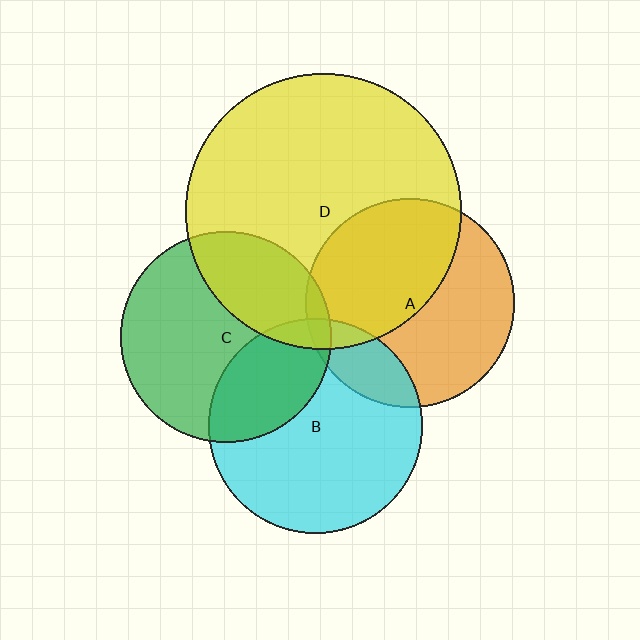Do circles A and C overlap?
Yes.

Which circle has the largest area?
Circle D (yellow).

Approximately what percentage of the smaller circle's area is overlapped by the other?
Approximately 5%.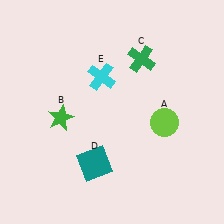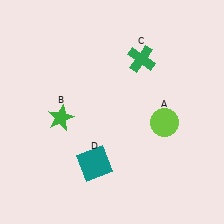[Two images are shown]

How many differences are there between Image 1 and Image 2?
There is 1 difference between the two images.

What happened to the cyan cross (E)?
The cyan cross (E) was removed in Image 2. It was in the top-left area of Image 1.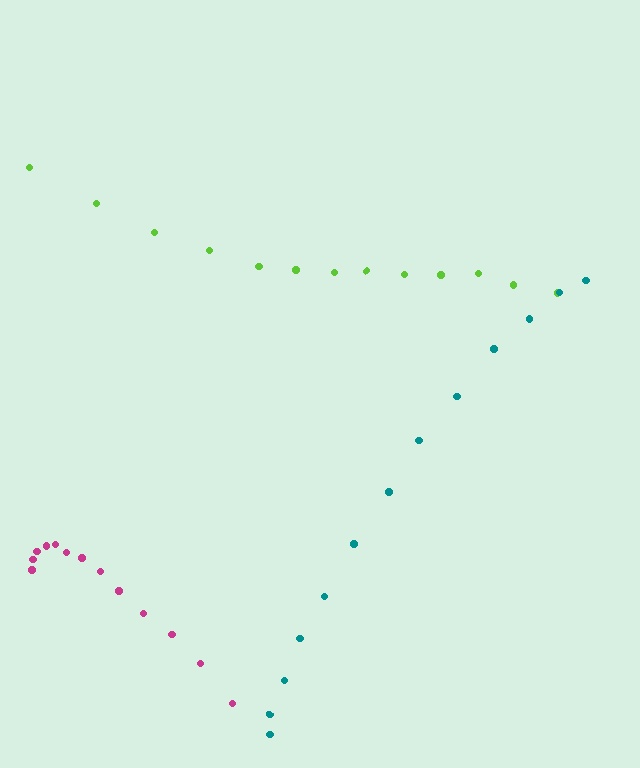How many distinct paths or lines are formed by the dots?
There are 3 distinct paths.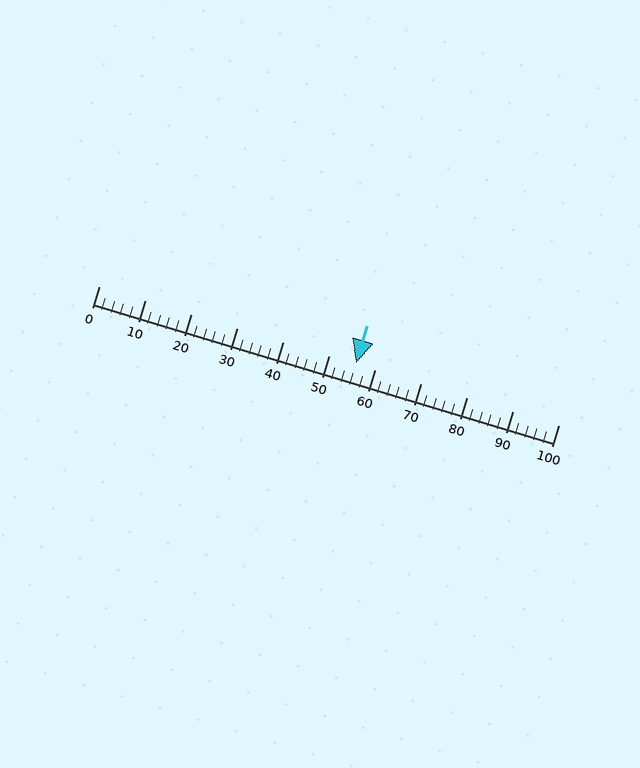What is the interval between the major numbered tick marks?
The major tick marks are spaced 10 units apart.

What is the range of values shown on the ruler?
The ruler shows values from 0 to 100.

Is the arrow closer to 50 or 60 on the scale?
The arrow is closer to 60.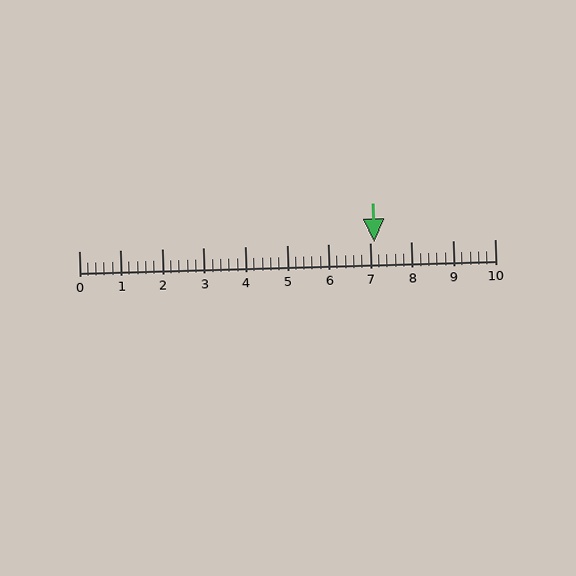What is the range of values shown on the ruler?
The ruler shows values from 0 to 10.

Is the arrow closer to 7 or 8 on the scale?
The arrow is closer to 7.